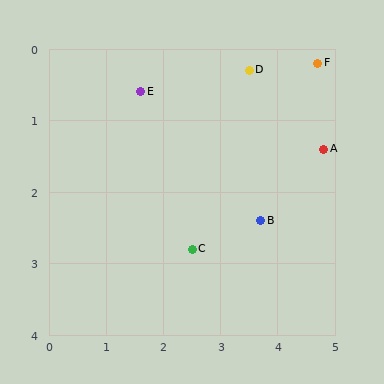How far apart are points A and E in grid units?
Points A and E are about 3.3 grid units apart.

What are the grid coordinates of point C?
Point C is at approximately (2.5, 2.8).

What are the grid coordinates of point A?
Point A is at approximately (4.8, 1.4).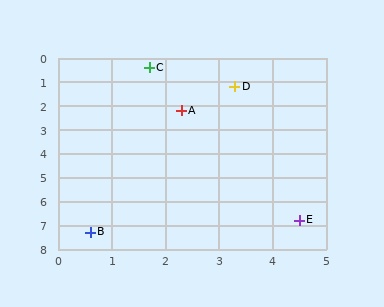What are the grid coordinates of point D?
Point D is at approximately (3.3, 1.2).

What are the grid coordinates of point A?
Point A is at approximately (2.3, 2.2).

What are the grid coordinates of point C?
Point C is at approximately (1.7, 0.4).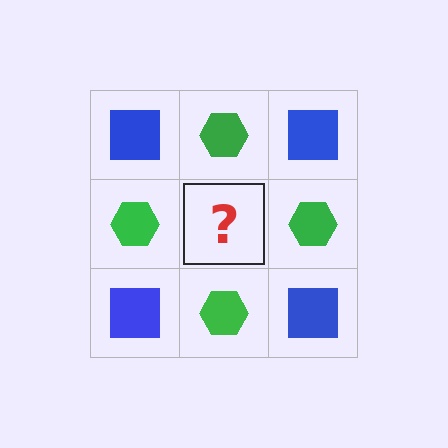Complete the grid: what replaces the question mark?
The question mark should be replaced with a blue square.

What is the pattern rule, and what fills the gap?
The rule is that it alternates blue square and green hexagon in a checkerboard pattern. The gap should be filled with a blue square.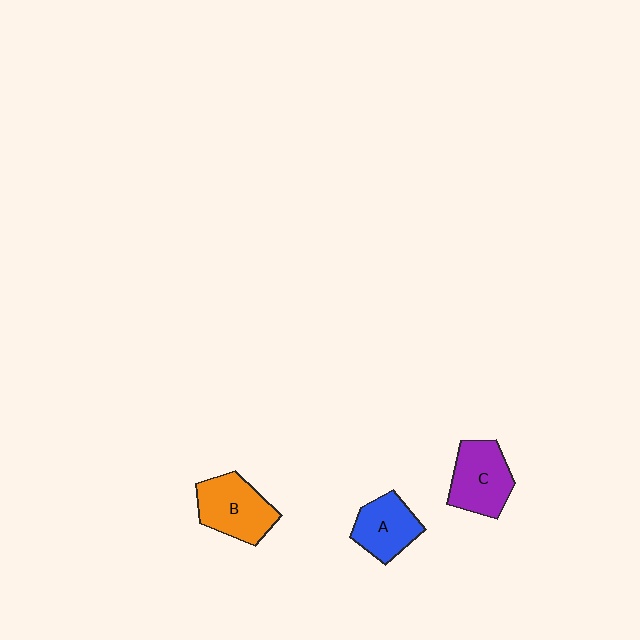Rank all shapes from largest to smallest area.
From largest to smallest: B (orange), C (purple), A (blue).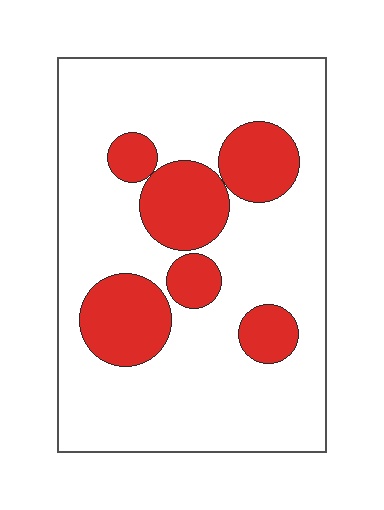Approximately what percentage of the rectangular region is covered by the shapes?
Approximately 25%.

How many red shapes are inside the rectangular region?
6.